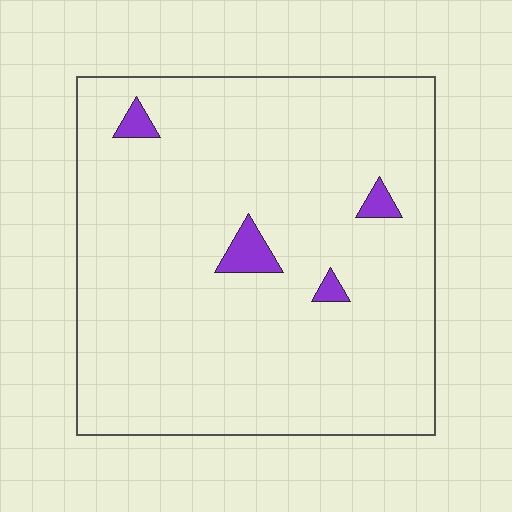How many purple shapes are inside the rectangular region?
4.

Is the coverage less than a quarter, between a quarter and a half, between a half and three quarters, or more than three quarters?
Less than a quarter.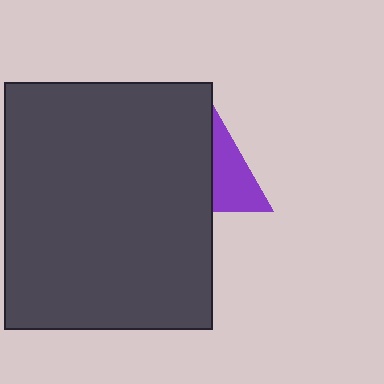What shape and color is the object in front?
The object in front is a dark gray rectangle.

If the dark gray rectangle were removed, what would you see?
You would see the complete purple triangle.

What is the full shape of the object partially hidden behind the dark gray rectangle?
The partially hidden object is a purple triangle.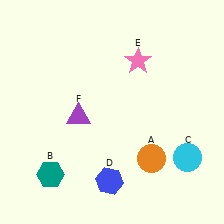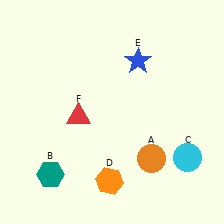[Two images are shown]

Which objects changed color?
D changed from blue to orange. E changed from pink to blue. F changed from purple to red.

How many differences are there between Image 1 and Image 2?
There are 3 differences between the two images.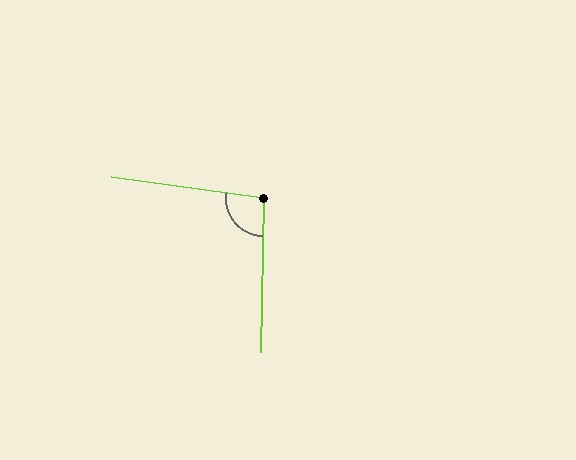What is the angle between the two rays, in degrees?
Approximately 97 degrees.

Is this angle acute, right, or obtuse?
It is obtuse.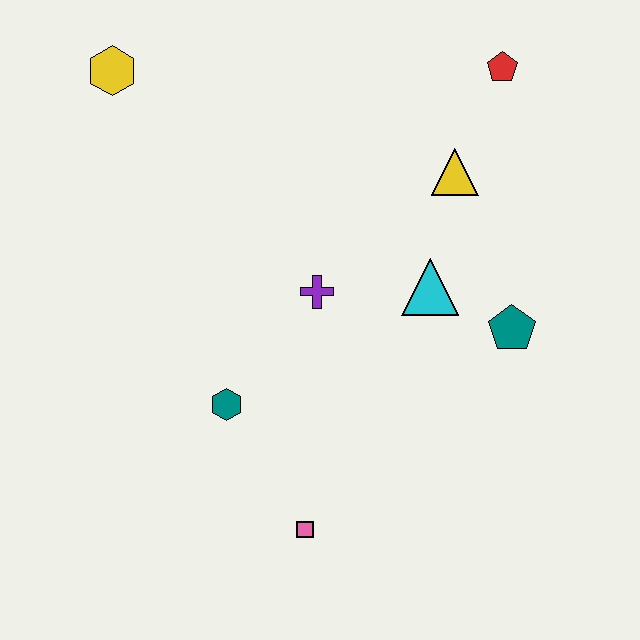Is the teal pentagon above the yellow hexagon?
No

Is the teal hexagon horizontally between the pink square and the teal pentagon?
No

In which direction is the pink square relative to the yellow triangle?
The pink square is below the yellow triangle.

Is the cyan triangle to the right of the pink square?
Yes